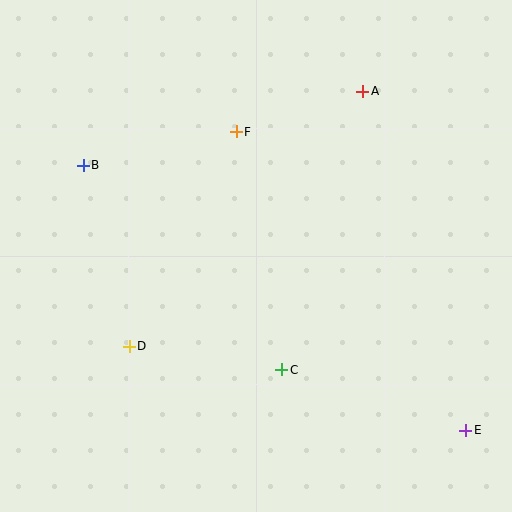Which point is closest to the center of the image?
Point C at (282, 370) is closest to the center.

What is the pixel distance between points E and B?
The distance between E and B is 466 pixels.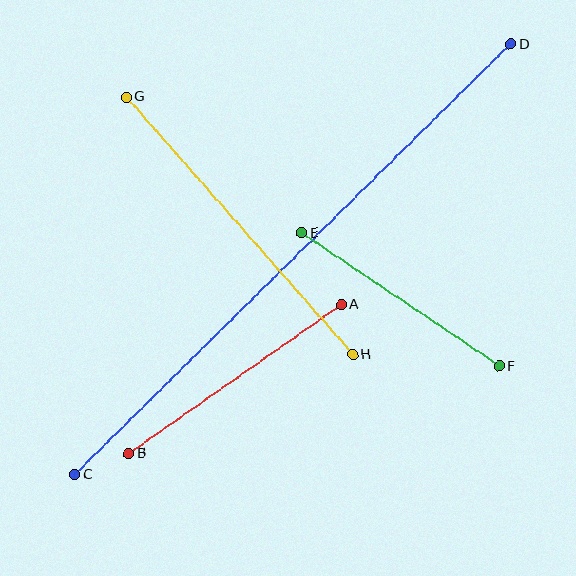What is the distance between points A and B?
The distance is approximately 260 pixels.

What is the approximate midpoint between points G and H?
The midpoint is at approximately (239, 226) pixels.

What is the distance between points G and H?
The distance is approximately 343 pixels.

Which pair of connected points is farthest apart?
Points C and D are farthest apart.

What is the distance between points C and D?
The distance is approximately 613 pixels.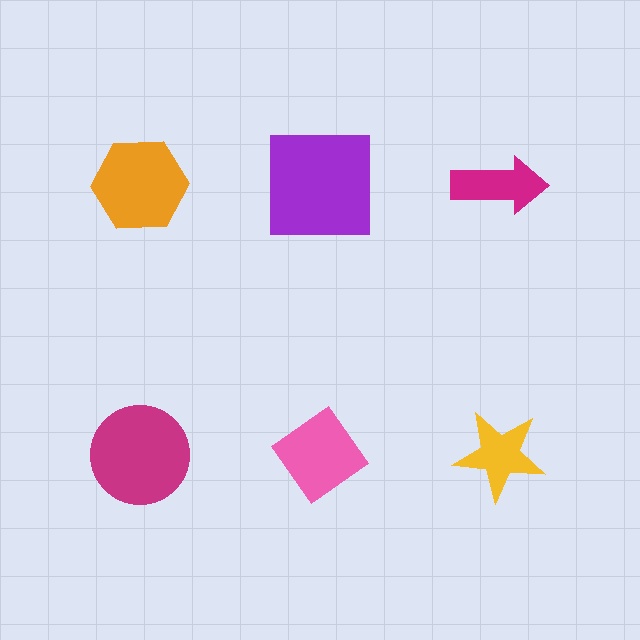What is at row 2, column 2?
A pink diamond.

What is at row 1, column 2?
A purple square.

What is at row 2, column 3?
A yellow star.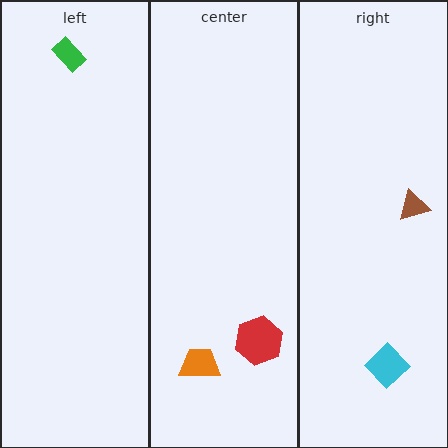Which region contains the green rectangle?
The left region.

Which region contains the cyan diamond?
The right region.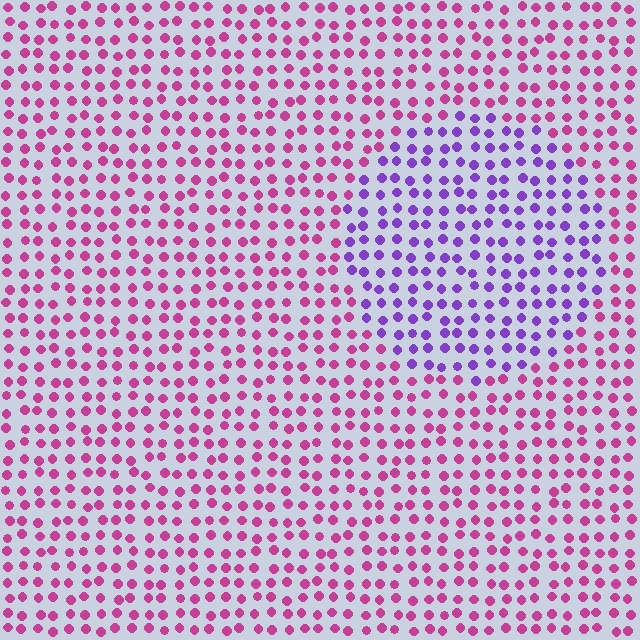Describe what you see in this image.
The image is filled with small magenta elements in a uniform arrangement. A circle-shaped region is visible where the elements are tinted to a slightly different hue, forming a subtle color boundary.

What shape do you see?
I see a circle.